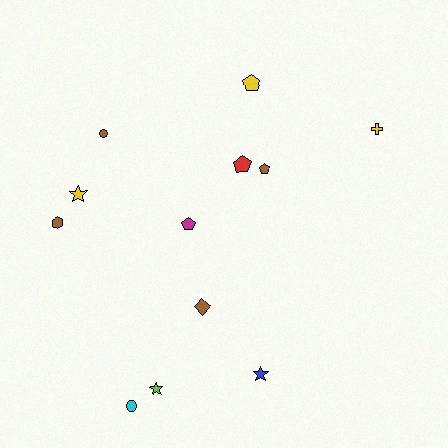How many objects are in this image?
There are 12 objects.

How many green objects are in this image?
There are no green objects.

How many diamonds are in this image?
There is 1 diamond.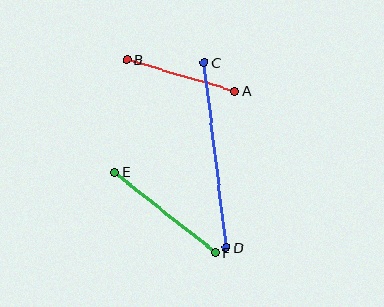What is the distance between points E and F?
The distance is approximately 129 pixels.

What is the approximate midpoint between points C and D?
The midpoint is at approximately (215, 155) pixels.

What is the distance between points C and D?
The distance is approximately 186 pixels.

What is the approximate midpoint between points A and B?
The midpoint is at approximately (181, 75) pixels.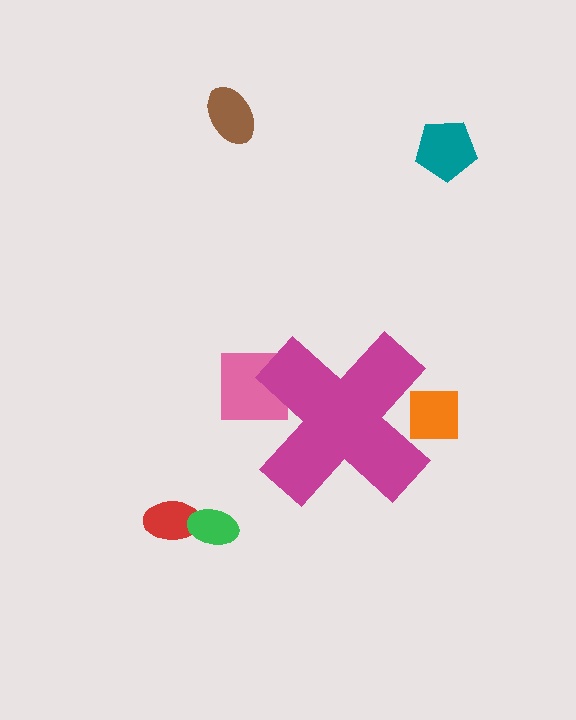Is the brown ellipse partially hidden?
No, the brown ellipse is fully visible.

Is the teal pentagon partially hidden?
No, the teal pentagon is fully visible.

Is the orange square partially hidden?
Yes, the orange square is partially hidden behind the magenta cross.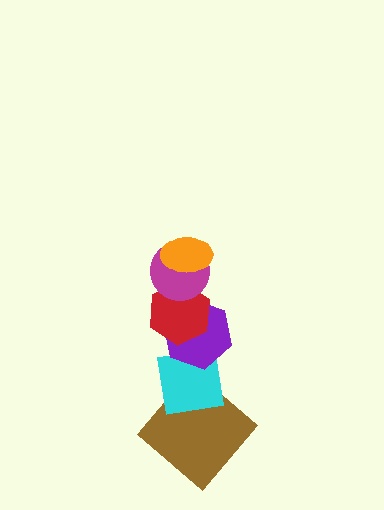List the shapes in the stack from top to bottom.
From top to bottom: the orange ellipse, the magenta circle, the red hexagon, the purple hexagon, the cyan square, the brown diamond.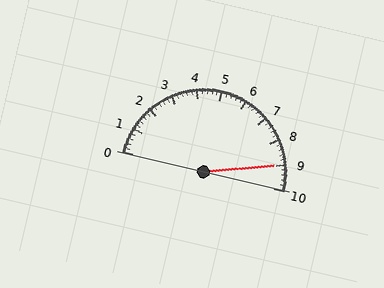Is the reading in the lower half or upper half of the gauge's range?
The reading is in the upper half of the range (0 to 10).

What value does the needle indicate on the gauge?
The needle indicates approximately 9.0.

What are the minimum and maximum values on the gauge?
The gauge ranges from 0 to 10.